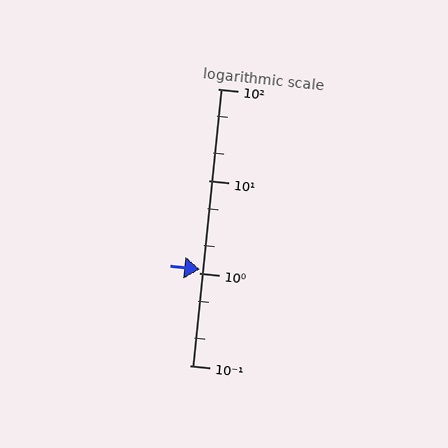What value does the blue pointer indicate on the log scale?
The pointer indicates approximately 1.1.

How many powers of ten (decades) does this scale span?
The scale spans 3 decades, from 0.1 to 100.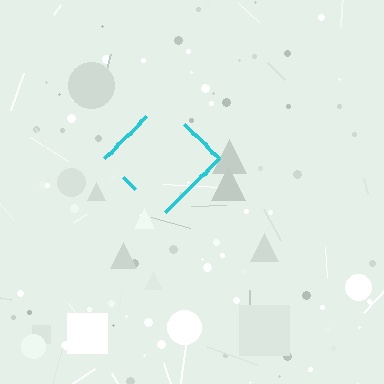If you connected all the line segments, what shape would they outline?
They would outline a diamond.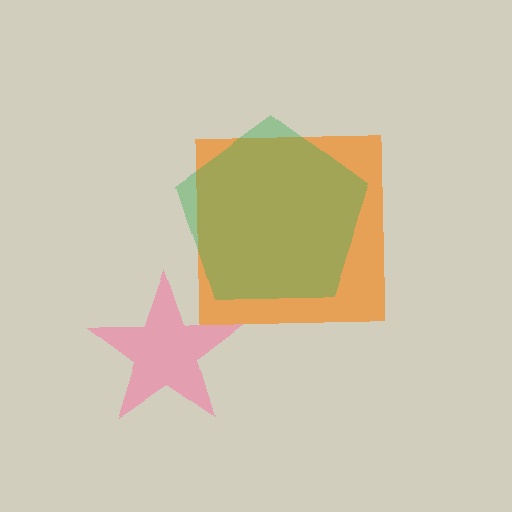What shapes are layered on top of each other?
The layered shapes are: a pink star, an orange square, a green pentagon.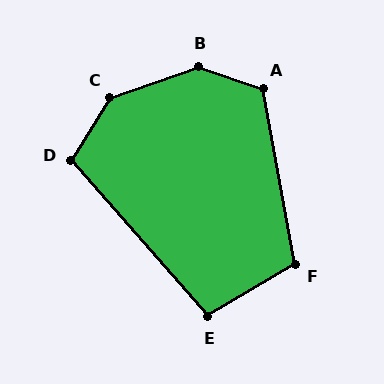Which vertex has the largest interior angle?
B, at approximately 142 degrees.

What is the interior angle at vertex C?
Approximately 141 degrees (obtuse).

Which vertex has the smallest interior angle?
E, at approximately 100 degrees.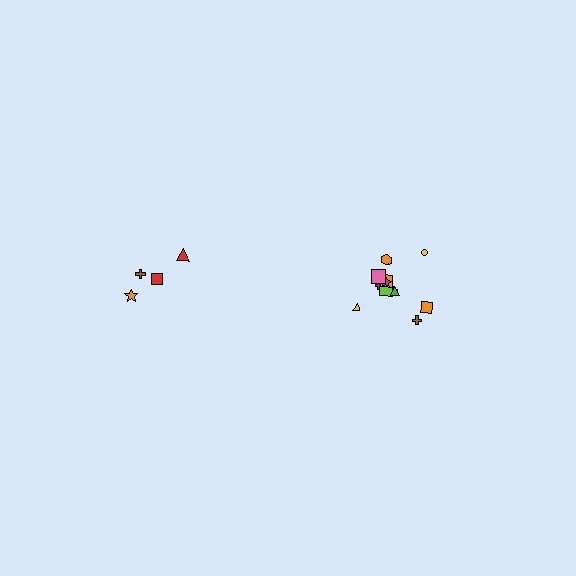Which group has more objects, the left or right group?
The right group.